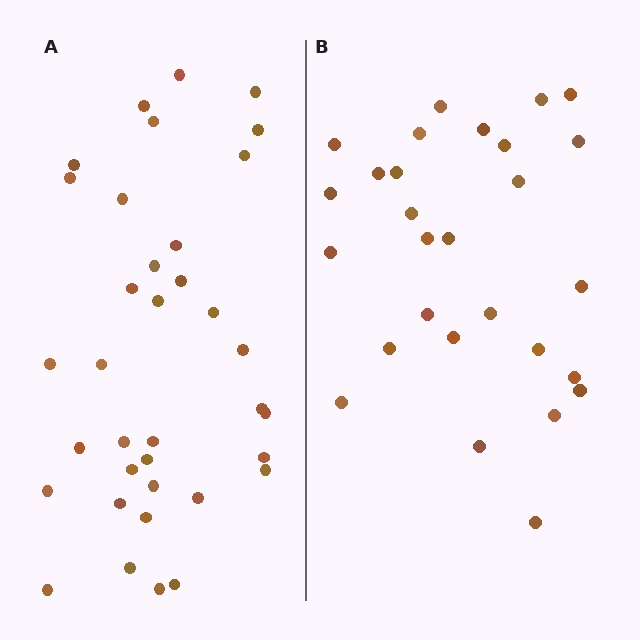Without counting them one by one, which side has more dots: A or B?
Region A (the left region) has more dots.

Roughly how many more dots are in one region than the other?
Region A has roughly 8 or so more dots than region B.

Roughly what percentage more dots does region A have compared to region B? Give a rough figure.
About 30% more.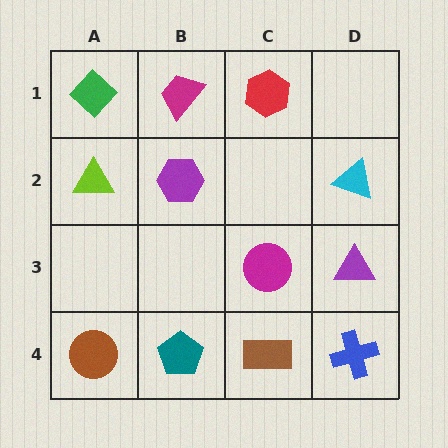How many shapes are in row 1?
3 shapes.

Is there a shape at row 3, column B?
No, that cell is empty.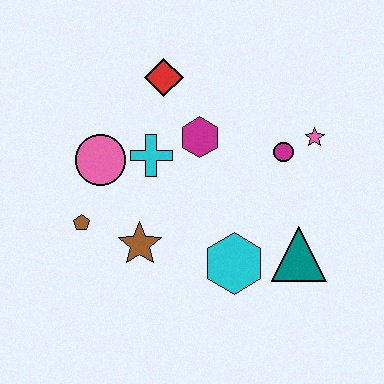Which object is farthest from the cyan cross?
The teal triangle is farthest from the cyan cross.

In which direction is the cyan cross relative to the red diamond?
The cyan cross is below the red diamond.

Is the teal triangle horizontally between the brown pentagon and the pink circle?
No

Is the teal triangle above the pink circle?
No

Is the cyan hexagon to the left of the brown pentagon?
No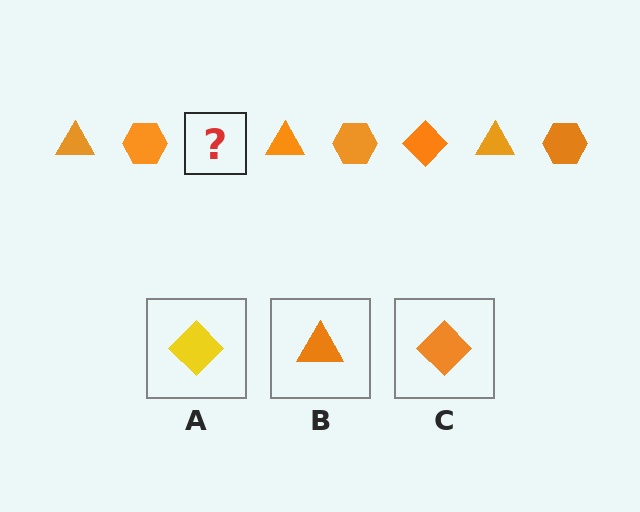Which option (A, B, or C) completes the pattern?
C.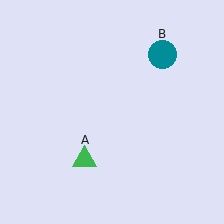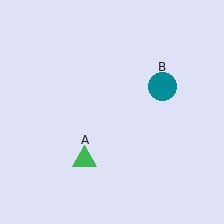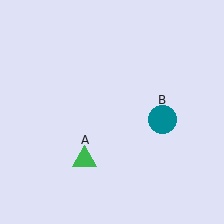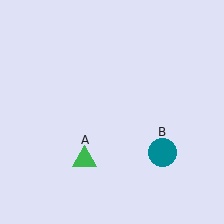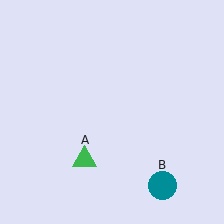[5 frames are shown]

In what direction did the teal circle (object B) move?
The teal circle (object B) moved down.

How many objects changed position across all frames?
1 object changed position: teal circle (object B).